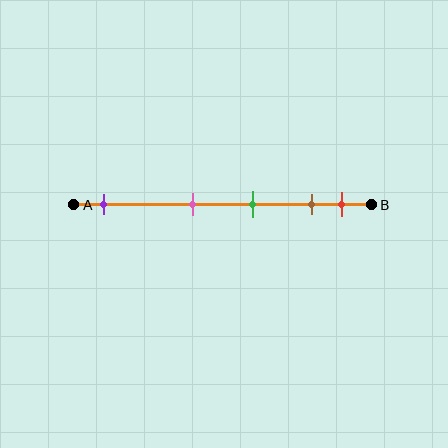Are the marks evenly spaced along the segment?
No, the marks are not evenly spaced.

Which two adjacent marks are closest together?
The brown and red marks are the closest adjacent pair.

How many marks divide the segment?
There are 5 marks dividing the segment.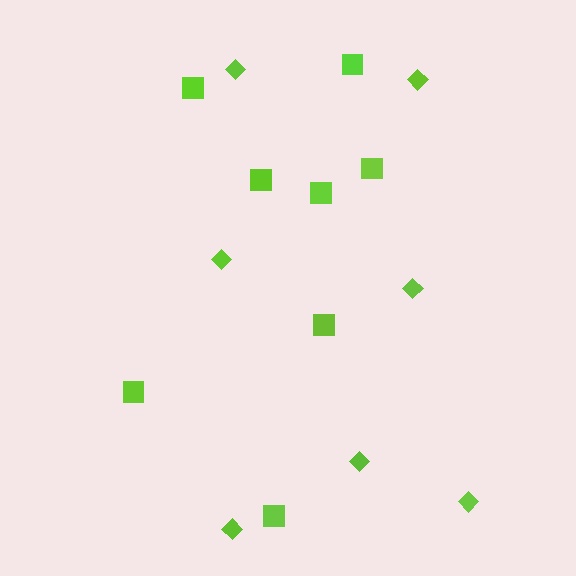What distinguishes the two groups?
There are 2 groups: one group of squares (8) and one group of diamonds (7).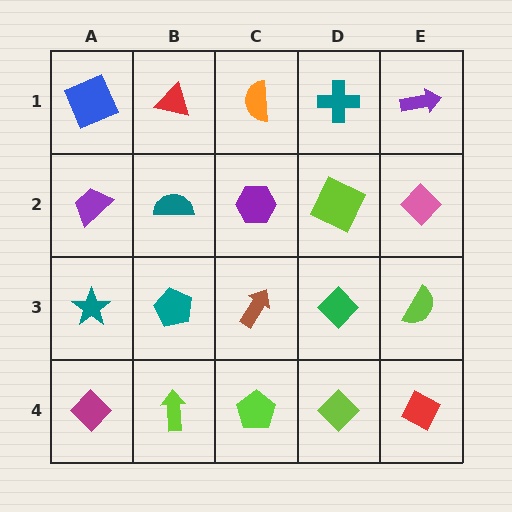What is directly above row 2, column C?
An orange semicircle.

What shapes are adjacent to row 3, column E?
A pink diamond (row 2, column E), a red diamond (row 4, column E), a green diamond (row 3, column D).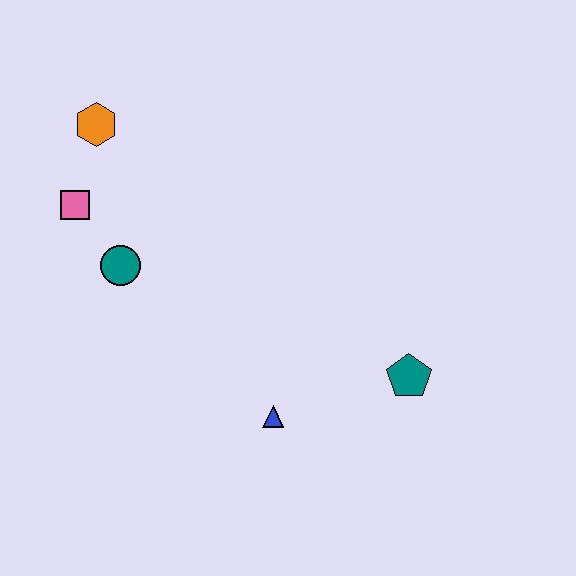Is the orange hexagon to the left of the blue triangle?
Yes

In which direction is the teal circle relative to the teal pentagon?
The teal circle is to the left of the teal pentagon.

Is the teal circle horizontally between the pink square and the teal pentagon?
Yes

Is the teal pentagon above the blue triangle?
Yes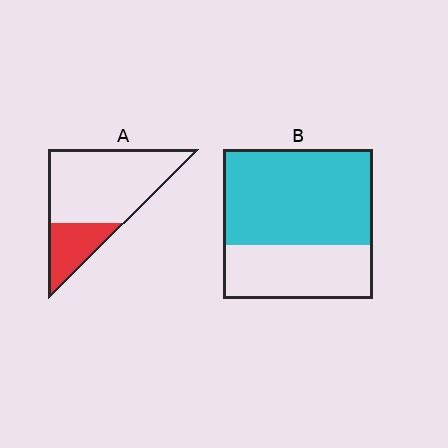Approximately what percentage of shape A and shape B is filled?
A is approximately 25% and B is approximately 65%.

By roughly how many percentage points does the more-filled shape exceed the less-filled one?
By roughly 40 percentage points (B over A).